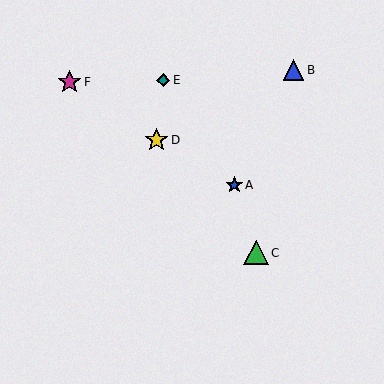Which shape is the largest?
The green triangle (labeled C) is the largest.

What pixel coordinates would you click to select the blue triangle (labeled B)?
Click at (294, 70) to select the blue triangle B.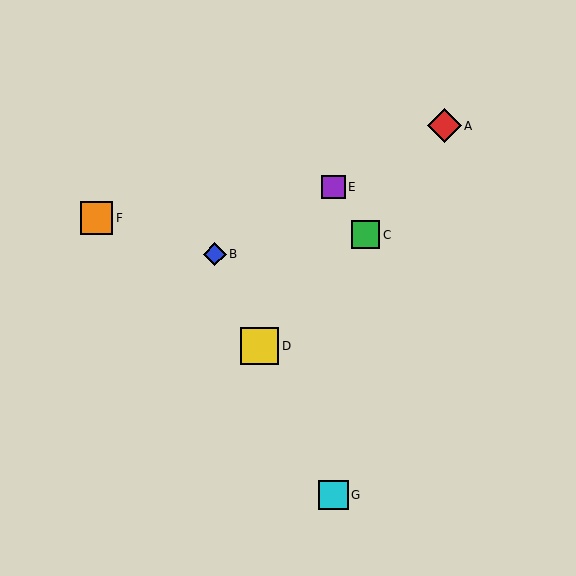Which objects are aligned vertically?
Objects E, G are aligned vertically.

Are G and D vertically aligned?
No, G is at x≈333 and D is at x≈260.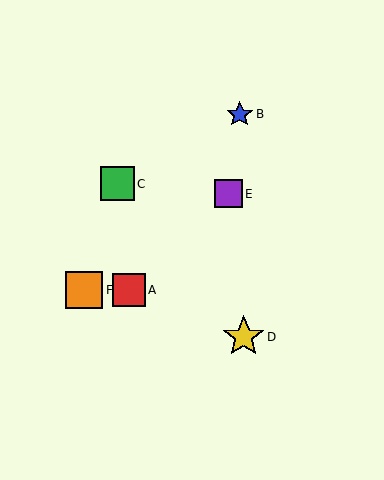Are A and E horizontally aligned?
No, A is at y≈290 and E is at y≈194.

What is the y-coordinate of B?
Object B is at y≈114.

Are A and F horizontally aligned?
Yes, both are at y≈290.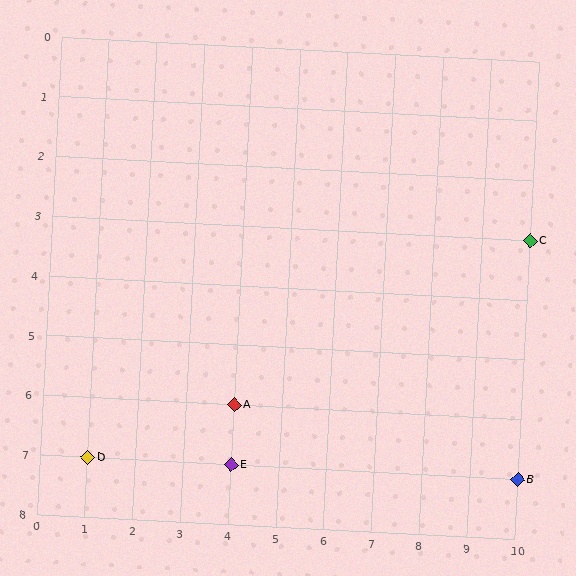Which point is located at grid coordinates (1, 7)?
Point D is at (1, 7).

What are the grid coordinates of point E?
Point E is at grid coordinates (4, 7).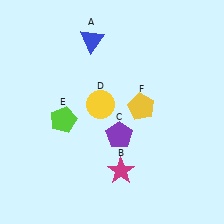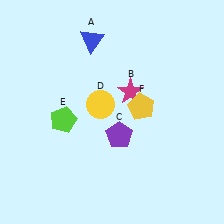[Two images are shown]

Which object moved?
The magenta star (B) moved up.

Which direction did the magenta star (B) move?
The magenta star (B) moved up.